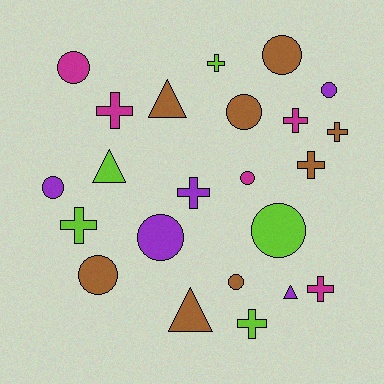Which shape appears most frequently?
Circle, with 10 objects.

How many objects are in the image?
There are 23 objects.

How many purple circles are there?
There are 3 purple circles.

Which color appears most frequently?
Brown, with 8 objects.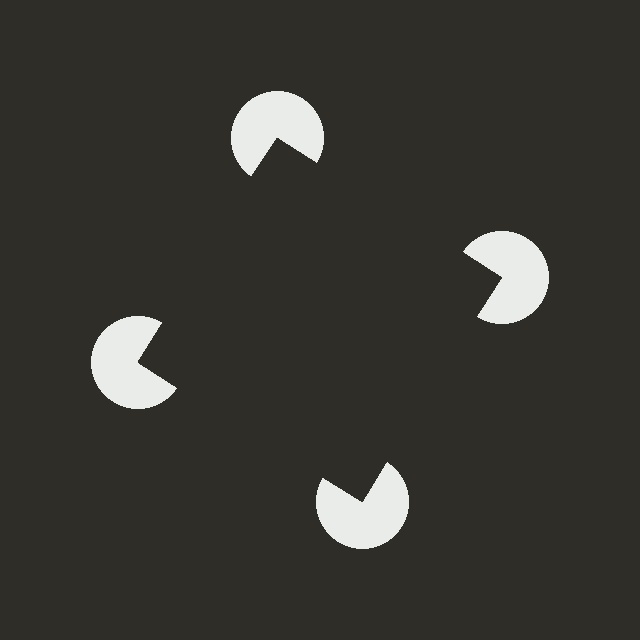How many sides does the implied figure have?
4 sides.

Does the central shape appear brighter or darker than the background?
It typically appears slightly darker than the background, even though no actual brightness change is drawn.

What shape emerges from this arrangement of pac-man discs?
An illusory square — its edges are inferred from the aligned wedge cuts in the pac-man discs, not physically drawn.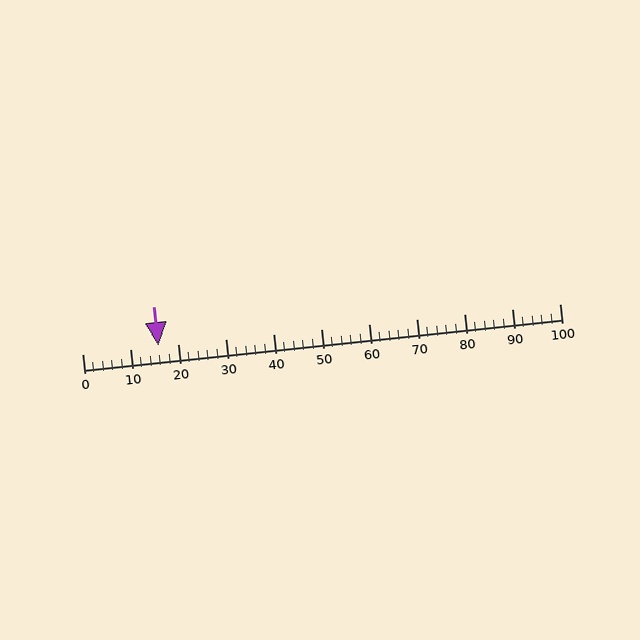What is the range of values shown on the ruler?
The ruler shows values from 0 to 100.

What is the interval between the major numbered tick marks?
The major tick marks are spaced 10 units apart.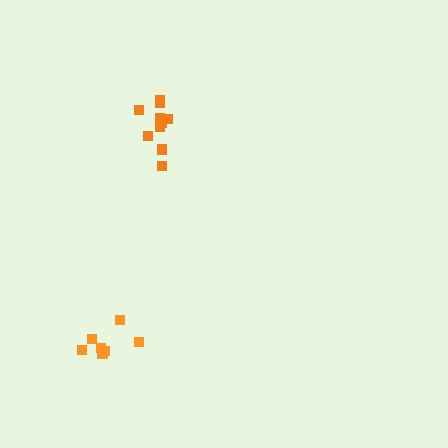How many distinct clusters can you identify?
There are 2 distinct clusters.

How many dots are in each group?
Group 1: 7 dots, Group 2: 10 dots (17 total).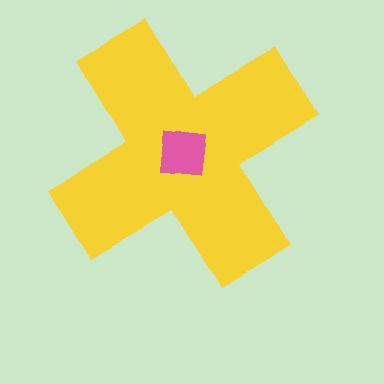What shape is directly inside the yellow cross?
The pink square.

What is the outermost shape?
The yellow cross.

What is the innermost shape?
The pink square.